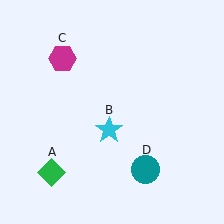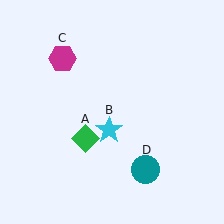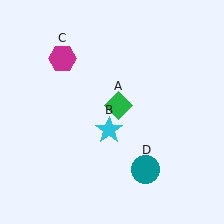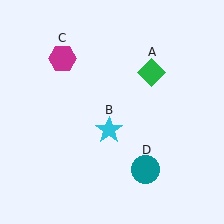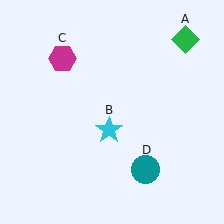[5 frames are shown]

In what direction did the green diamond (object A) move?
The green diamond (object A) moved up and to the right.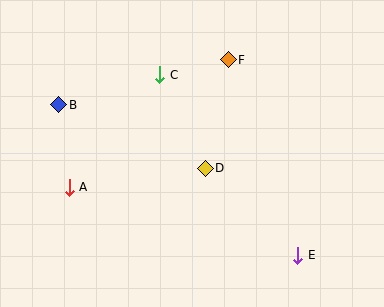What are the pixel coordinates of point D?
Point D is at (205, 168).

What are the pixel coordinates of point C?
Point C is at (160, 75).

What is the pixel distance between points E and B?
The distance between E and B is 282 pixels.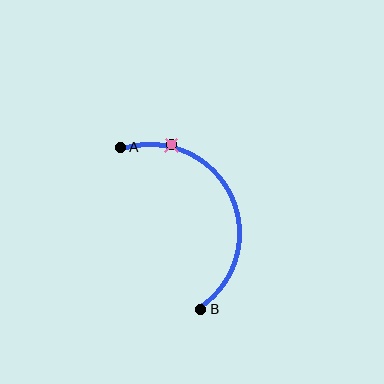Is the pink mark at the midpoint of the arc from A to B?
No. The pink mark lies on the arc but is closer to endpoint A. The arc midpoint would be at the point on the curve equidistant along the arc from both A and B.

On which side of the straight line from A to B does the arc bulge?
The arc bulges to the right of the straight line connecting A and B.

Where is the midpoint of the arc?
The arc midpoint is the point on the curve farthest from the straight line joining A and B. It sits to the right of that line.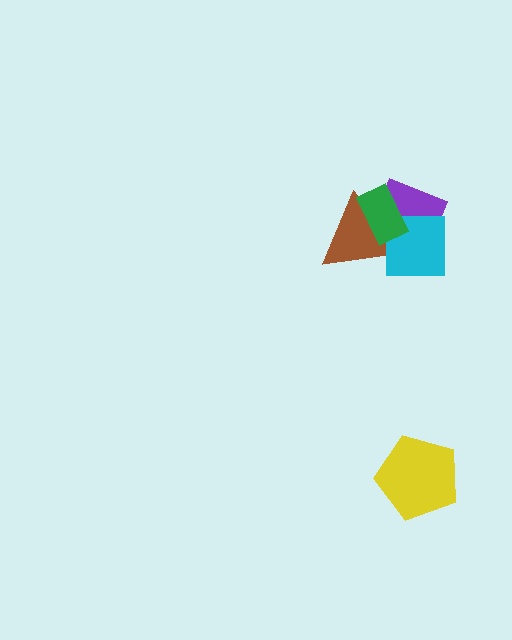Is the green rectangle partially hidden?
No, no other shape covers it.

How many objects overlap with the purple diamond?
3 objects overlap with the purple diamond.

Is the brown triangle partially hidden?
Yes, it is partially covered by another shape.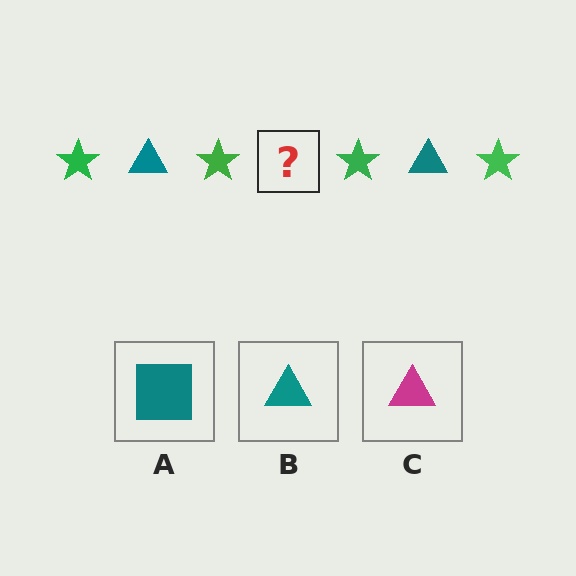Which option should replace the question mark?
Option B.